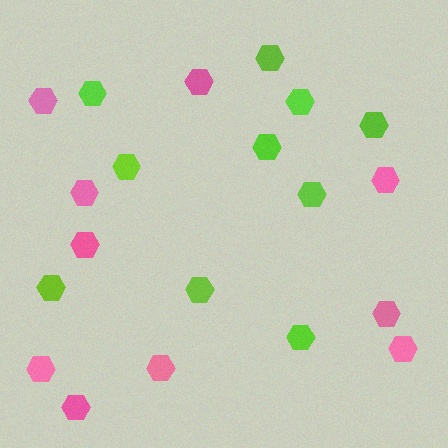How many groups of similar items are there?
There are 2 groups: one group of lime hexagons (10) and one group of pink hexagons (10).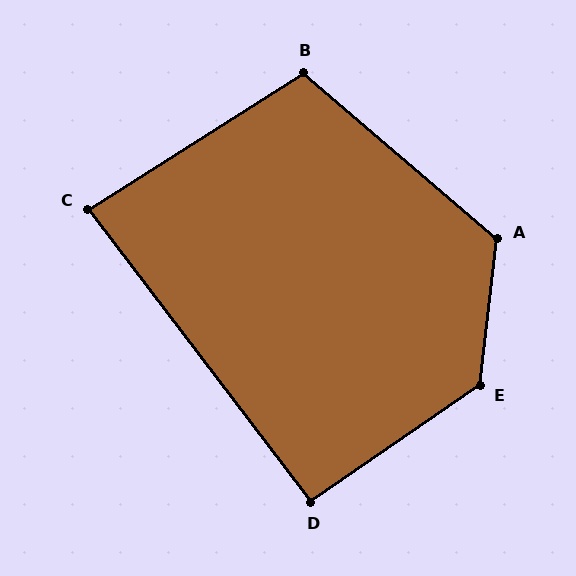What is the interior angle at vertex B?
Approximately 107 degrees (obtuse).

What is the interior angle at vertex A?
Approximately 124 degrees (obtuse).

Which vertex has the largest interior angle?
E, at approximately 131 degrees.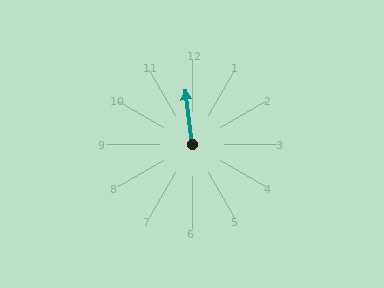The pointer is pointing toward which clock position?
Roughly 12 o'clock.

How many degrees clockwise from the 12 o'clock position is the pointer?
Approximately 353 degrees.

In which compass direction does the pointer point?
North.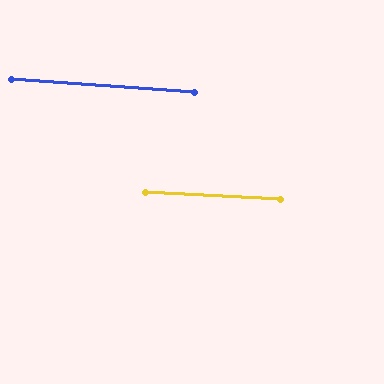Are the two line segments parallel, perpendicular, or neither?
Parallel — their directions differ by only 1.2°.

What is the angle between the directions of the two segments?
Approximately 1 degree.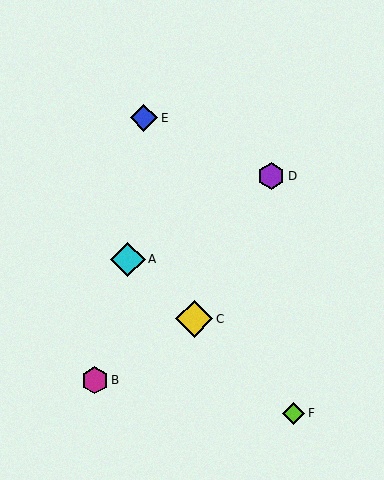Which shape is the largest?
The yellow diamond (labeled C) is the largest.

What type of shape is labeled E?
Shape E is a blue diamond.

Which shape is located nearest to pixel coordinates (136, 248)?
The cyan diamond (labeled A) at (128, 259) is nearest to that location.